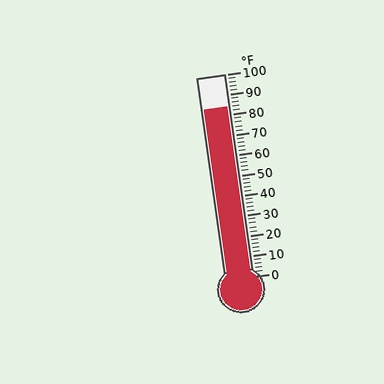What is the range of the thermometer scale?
The thermometer scale ranges from 0°F to 100°F.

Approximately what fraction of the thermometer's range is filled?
The thermometer is filled to approximately 85% of its range.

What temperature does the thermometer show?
The thermometer shows approximately 84°F.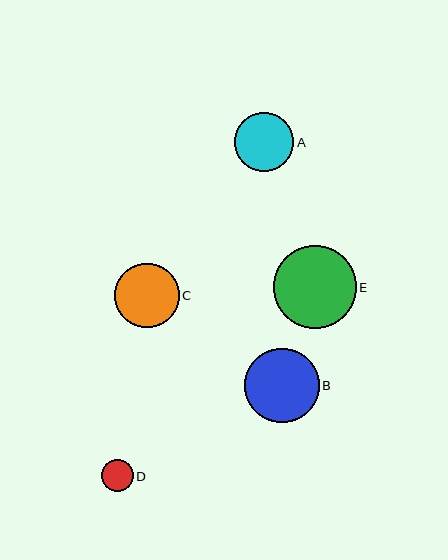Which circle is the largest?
Circle E is the largest with a size of approximately 83 pixels.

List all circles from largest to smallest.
From largest to smallest: E, B, C, A, D.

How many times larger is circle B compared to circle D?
Circle B is approximately 2.4 times the size of circle D.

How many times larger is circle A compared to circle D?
Circle A is approximately 1.9 times the size of circle D.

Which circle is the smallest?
Circle D is the smallest with a size of approximately 31 pixels.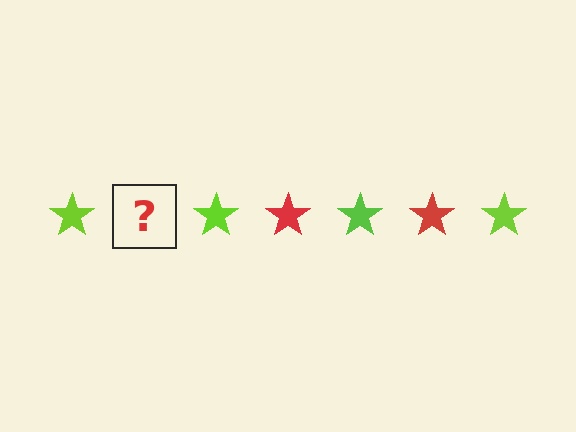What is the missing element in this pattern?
The missing element is a red star.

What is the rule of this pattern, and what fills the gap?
The rule is that the pattern cycles through lime, red stars. The gap should be filled with a red star.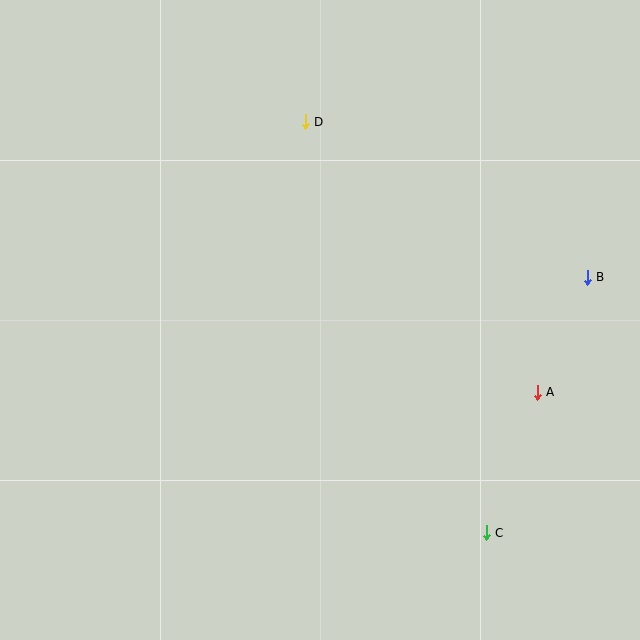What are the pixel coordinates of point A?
Point A is at (537, 392).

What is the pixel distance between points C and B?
The distance between C and B is 275 pixels.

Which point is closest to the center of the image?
Point D at (305, 122) is closest to the center.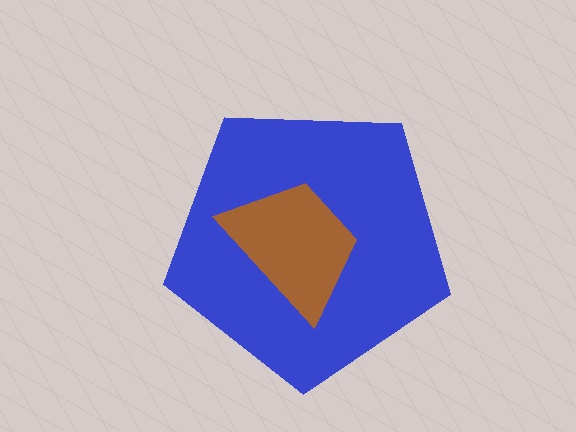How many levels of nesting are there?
2.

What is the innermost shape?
The brown trapezoid.